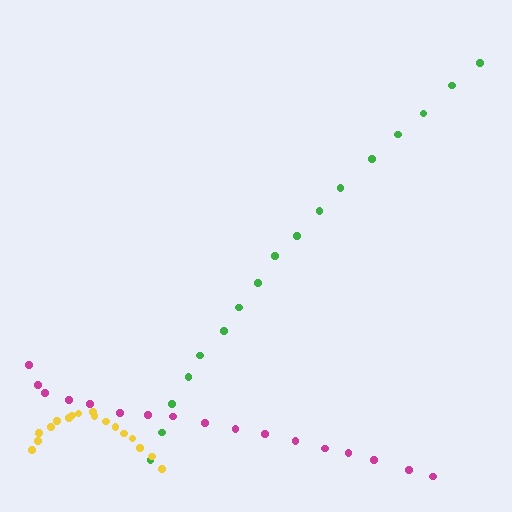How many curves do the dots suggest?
There are 3 distinct paths.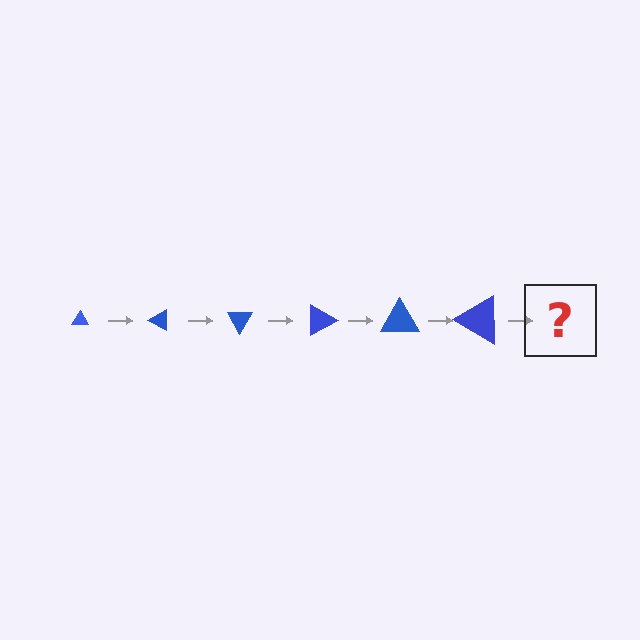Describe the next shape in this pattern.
It should be a triangle, larger than the previous one and rotated 180 degrees from the start.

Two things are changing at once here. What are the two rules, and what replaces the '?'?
The two rules are that the triangle grows larger each step and it rotates 30 degrees each step. The '?' should be a triangle, larger than the previous one and rotated 180 degrees from the start.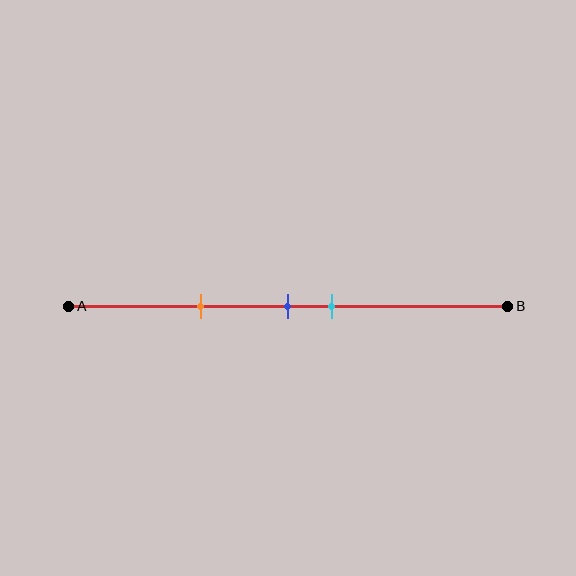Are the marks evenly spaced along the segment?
No, the marks are not evenly spaced.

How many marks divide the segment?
There are 3 marks dividing the segment.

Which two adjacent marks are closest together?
The blue and cyan marks are the closest adjacent pair.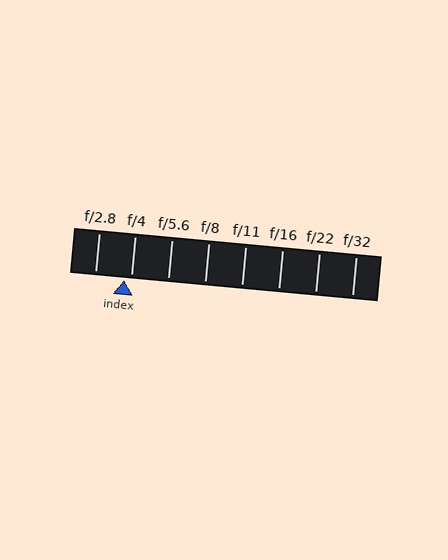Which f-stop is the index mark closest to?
The index mark is closest to f/4.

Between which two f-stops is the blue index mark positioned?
The index mark is between f/2.8 and f/4.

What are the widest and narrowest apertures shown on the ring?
The widest aperture shown is f/2.8 and the narrowest is f/32.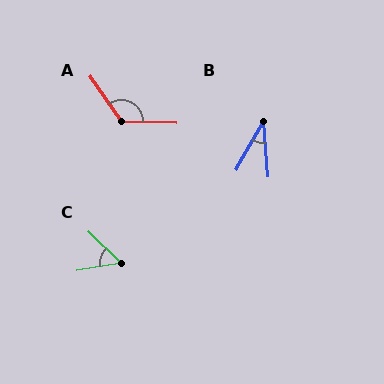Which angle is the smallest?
B, at approximately 35 degrees.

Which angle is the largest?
A, at approximately 127 degrees.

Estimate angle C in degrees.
Approximately 53 degrees.